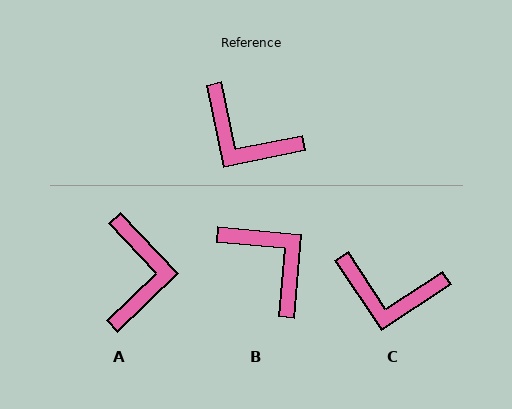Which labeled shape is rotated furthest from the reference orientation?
B, about 163 degrees away.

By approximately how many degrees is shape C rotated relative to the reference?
Approximately 22 degrees counter-clockwise.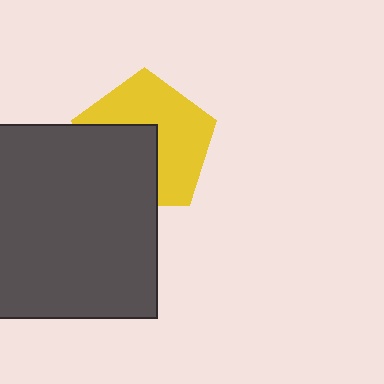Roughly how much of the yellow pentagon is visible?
About half of it is visible (roughly 58%).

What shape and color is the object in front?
The object in front is a dark gray square.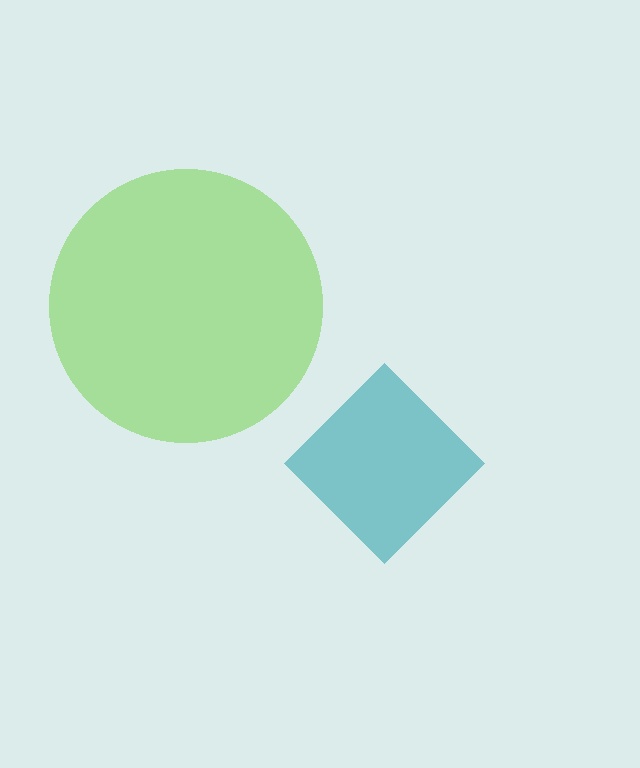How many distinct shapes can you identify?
There are 2 distinct shapes: a lime circle, a teal diamond.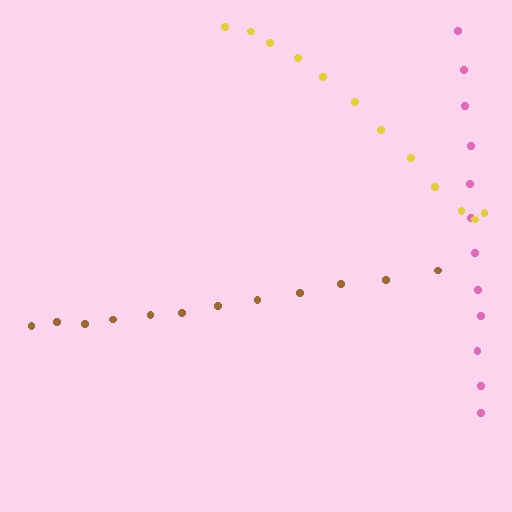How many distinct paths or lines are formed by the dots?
There are 3 distinct paths.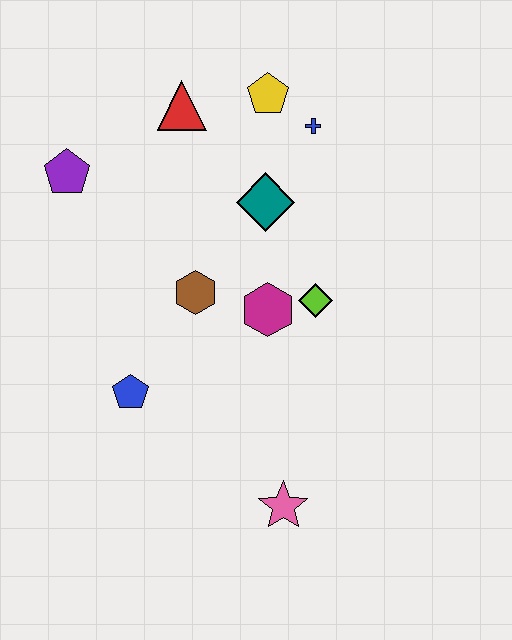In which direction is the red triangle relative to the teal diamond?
The red triangle is above the teal diamond.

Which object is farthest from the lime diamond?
The purple pentagon is farthest from the lime diamond.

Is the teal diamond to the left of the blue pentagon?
No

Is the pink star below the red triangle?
Yes